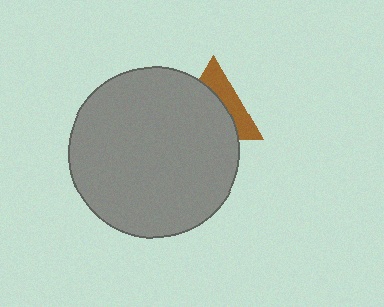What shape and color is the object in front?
The object in front is a gray circle.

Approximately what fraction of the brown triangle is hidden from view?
Roughly 63% of the brown triangle is hidden behind the gray circle.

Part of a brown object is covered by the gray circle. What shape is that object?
It is a triangle.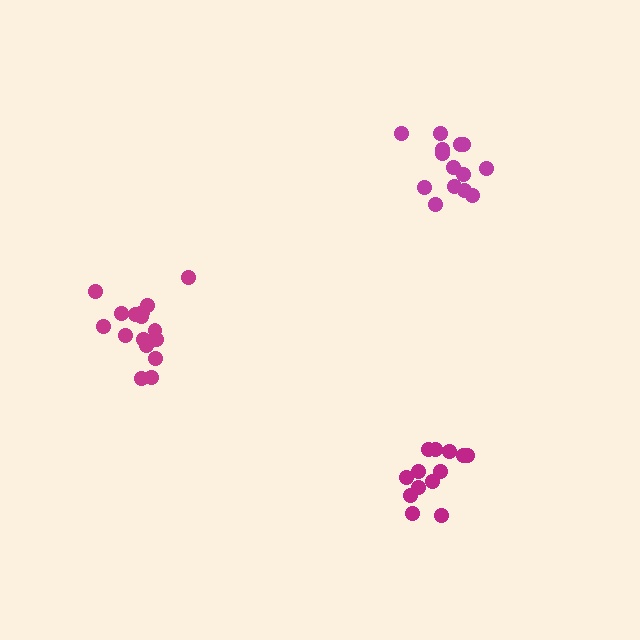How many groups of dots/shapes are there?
There are 3 groups.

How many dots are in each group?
Group 1: 16 dots, Group 2: 13 dots, Group 3: 14 dots (43 total).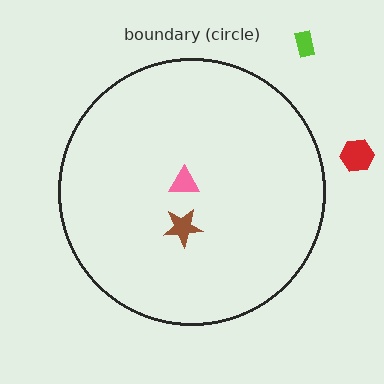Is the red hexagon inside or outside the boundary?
Outside.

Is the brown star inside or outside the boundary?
Inside.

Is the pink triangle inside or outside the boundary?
Inside.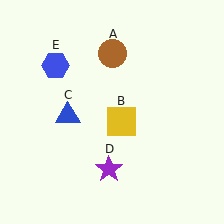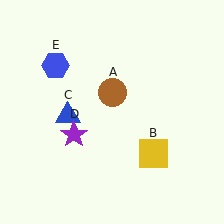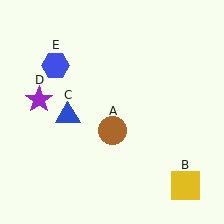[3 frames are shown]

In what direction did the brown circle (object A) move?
The brown circle (object A) moved down.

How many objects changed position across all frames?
3 objects changed position: brown circle (object A), yellow square (object B), purple star (object D).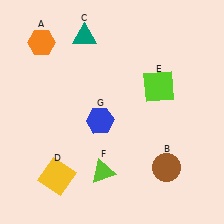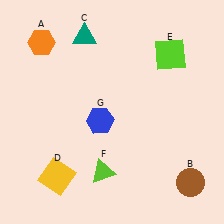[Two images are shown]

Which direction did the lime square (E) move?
The lime square (E) moved up.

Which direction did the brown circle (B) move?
The brown circle (B) moved right.